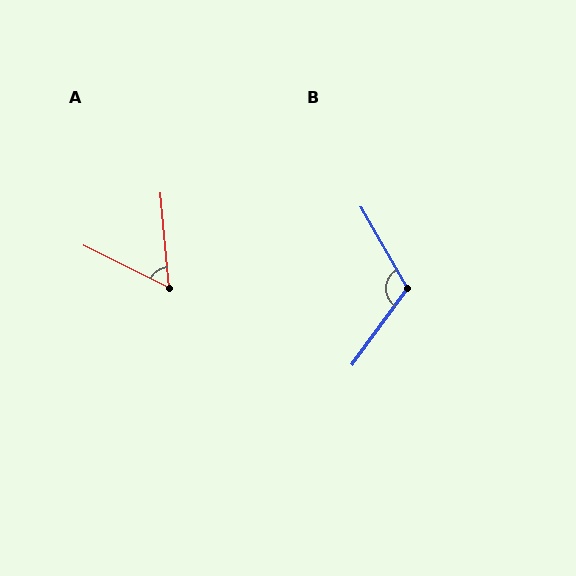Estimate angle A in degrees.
Approximately 59 degrees.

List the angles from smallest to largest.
A (59°), B (114°).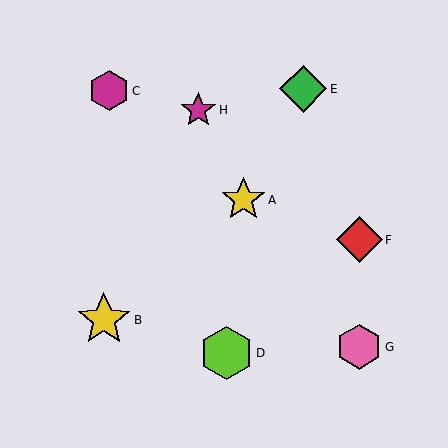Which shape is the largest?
The yellow star (labeled B) is the largest.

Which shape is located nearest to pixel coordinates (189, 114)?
The magenta star (labeled H) at (198, 110) is nearest to that location.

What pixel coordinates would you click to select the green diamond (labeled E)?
Click at (303, 89) to select the green diamond E.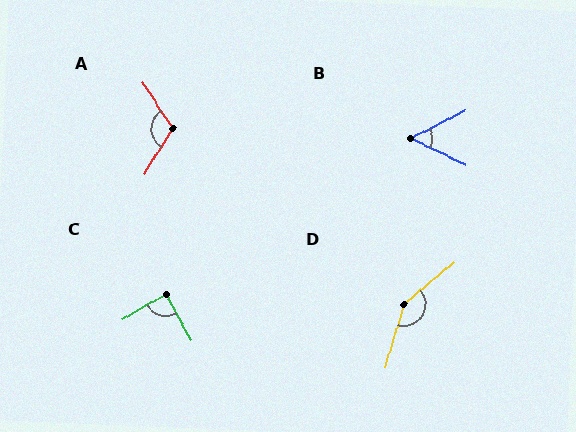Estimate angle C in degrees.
Approximately 88 degrees.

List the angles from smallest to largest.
B (52°), C (88°), A (114°), D (147°).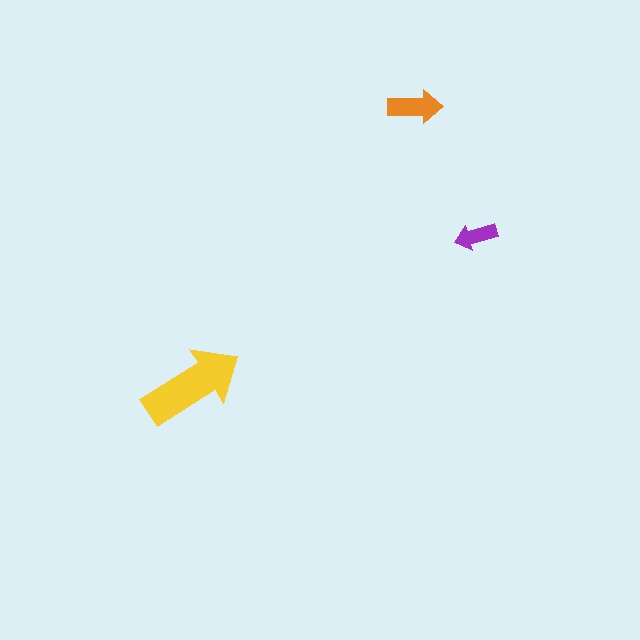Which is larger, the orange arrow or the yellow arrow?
The yellow one.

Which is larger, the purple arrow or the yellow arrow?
The yellow one.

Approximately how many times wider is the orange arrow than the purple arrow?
About 1.5 times wider.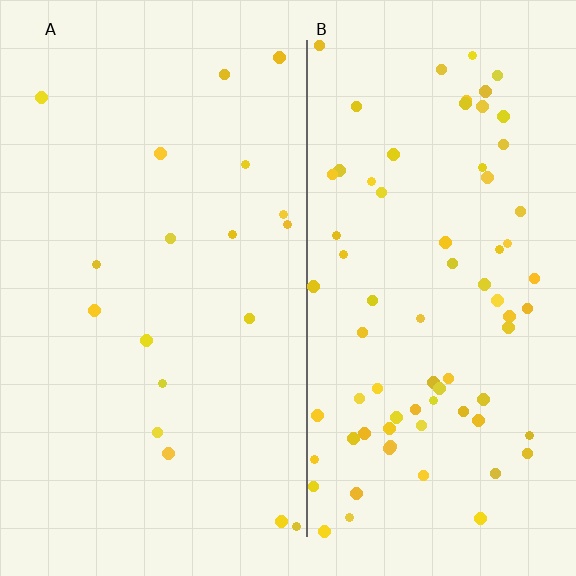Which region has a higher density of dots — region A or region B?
B (the right).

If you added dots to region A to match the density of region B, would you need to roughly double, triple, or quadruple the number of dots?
Approximately quadruple.